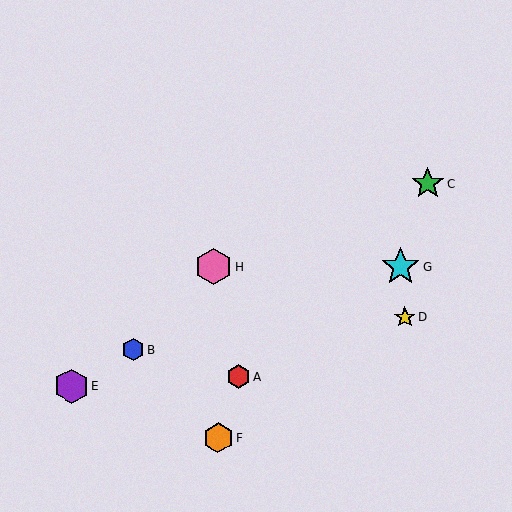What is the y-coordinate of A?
Object A is at y≈376.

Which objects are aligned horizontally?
Objects G, H are aligned horizontally.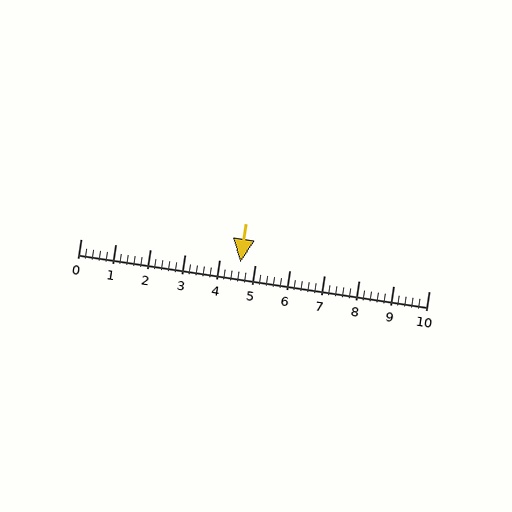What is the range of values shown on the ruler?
The ruler shows values from 0 to 10.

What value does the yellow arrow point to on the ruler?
The yellow arrow points to approximately 4.6.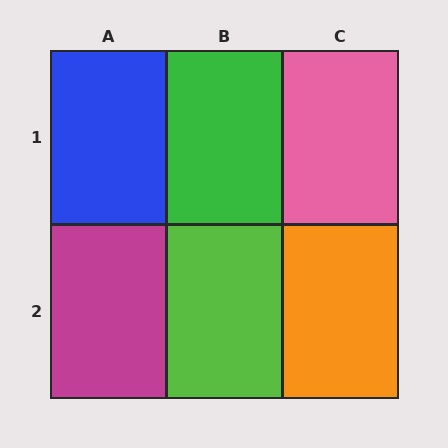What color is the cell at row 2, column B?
Lime.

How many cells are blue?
1 cell is blue.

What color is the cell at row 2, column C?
Orange.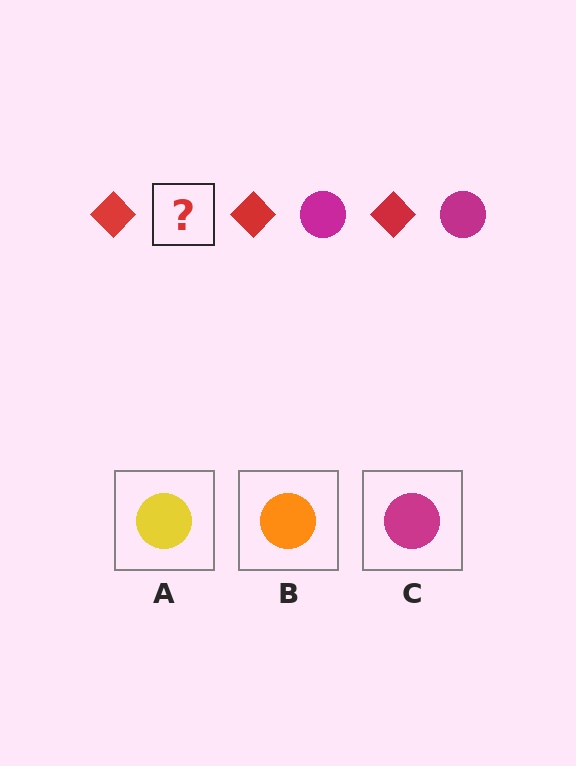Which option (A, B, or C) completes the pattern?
C.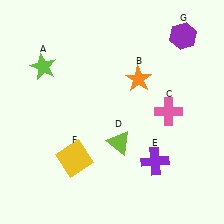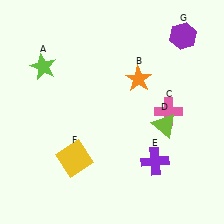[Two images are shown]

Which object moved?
The lime triangle (D) moved right.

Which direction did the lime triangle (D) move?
The lime triangle (D) moved right.